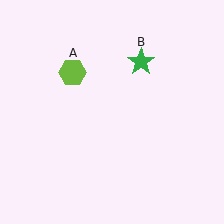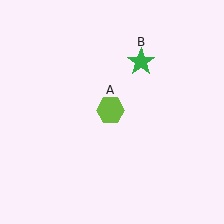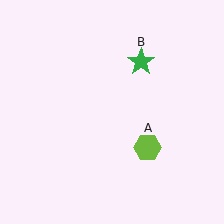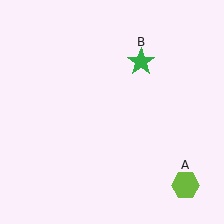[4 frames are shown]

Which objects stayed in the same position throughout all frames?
Green star (object B) remained stationary.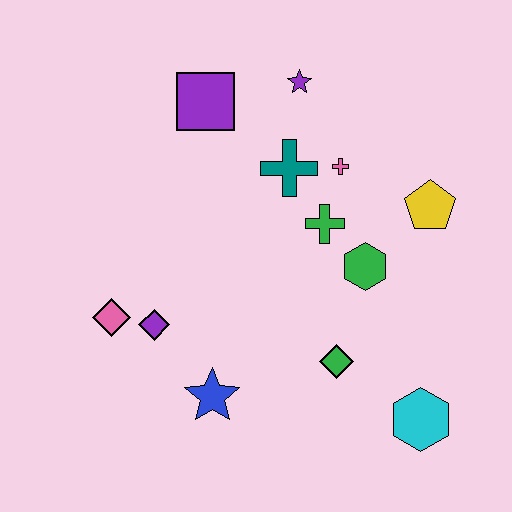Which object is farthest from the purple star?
The cyan hexagon is farthest from the purple star.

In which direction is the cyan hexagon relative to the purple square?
The cyan hexagon is below the purple square.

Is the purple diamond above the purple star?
No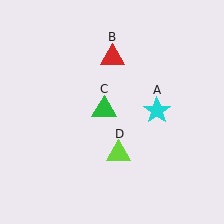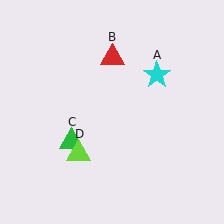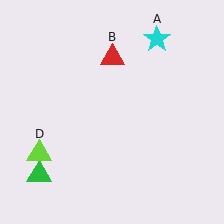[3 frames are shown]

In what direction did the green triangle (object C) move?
The green triangle (object C) moved down and to the left.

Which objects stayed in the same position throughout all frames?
Red triangle (object B) remained stationary.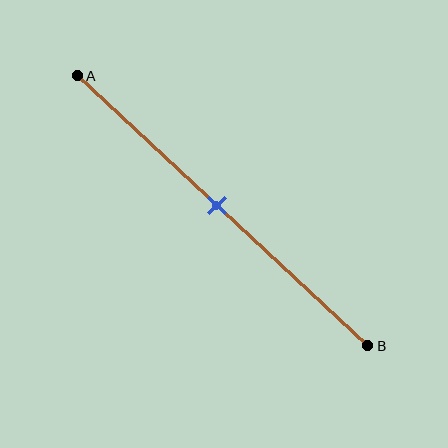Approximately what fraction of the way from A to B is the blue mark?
The blue mark is approximately 50% of the way from A to B.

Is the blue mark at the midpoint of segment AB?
Yes, the mark is approximately at the midpoint.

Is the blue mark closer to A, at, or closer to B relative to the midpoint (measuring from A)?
The blue mark is approximately at the midpoint of segment AB.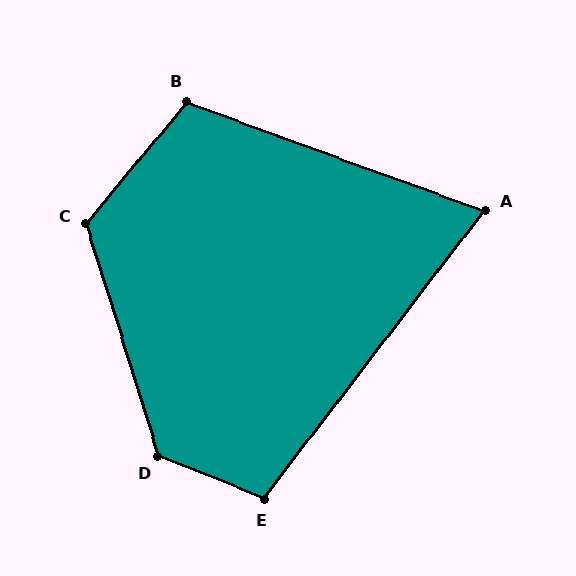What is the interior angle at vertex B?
Approximately 110 degrees (obtuse).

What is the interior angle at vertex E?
Approximately 105 degrees (obtuse).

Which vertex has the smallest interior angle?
A, at approximately 72 degrees.